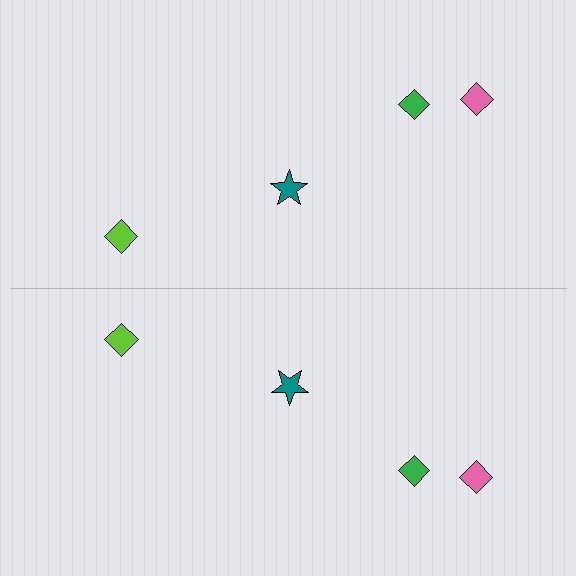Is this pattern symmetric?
Yes, this pattern has bilateral (reflection) symmetry.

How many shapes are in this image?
There are 8 shapes in this image.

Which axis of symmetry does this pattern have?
The pattern has a horizontal axis of symmetry running through the center of the image.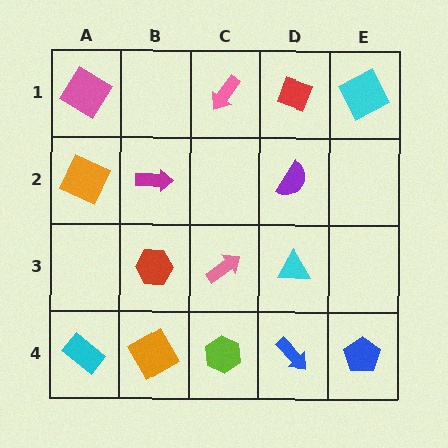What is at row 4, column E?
A blue pentagon.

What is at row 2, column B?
A magenta arrow.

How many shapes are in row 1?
4 shapes.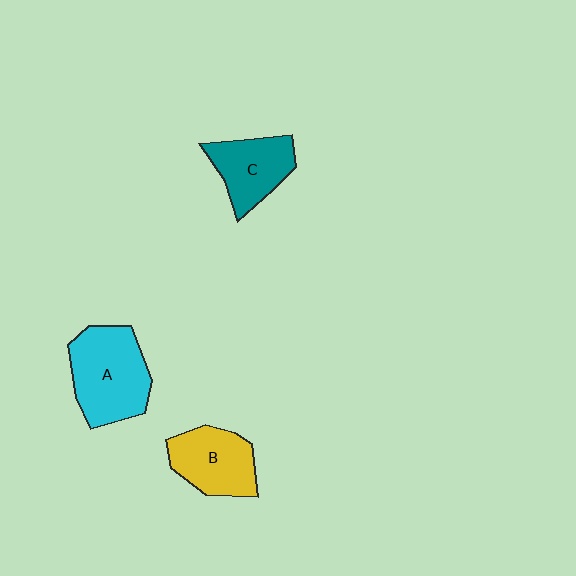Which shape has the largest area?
Shape A (cyan).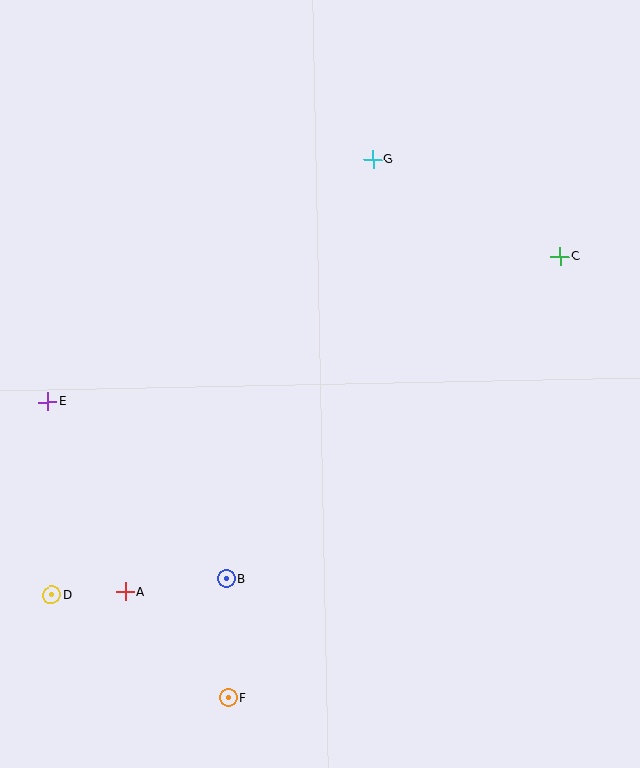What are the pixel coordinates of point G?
Point G is at (373, 159).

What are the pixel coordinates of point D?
Point D is at (52, 595).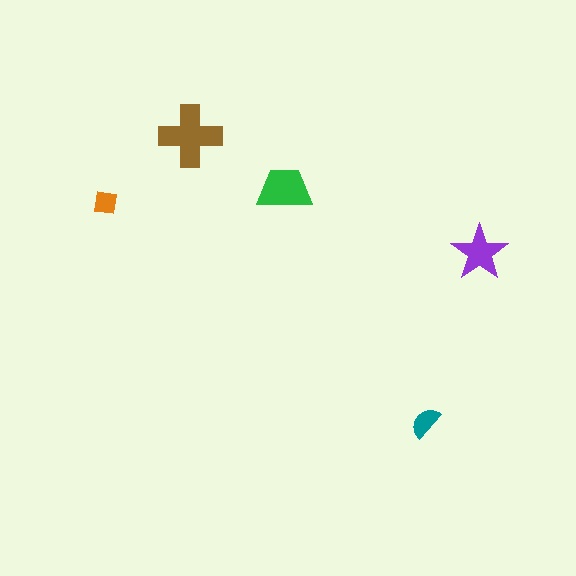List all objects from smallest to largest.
The orange square, the teal semicircle, the purple star, the green trapezoid, the brown cross.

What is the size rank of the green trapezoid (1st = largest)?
2nd.